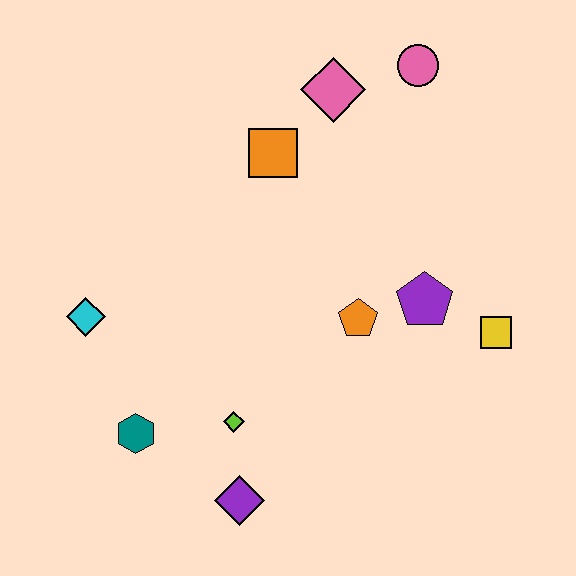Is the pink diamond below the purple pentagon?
No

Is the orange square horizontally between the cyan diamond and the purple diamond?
No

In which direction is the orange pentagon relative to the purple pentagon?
The orange pentagon is to the left of the purple pentagon.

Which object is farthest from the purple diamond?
The pink circle is farthest from the purple diamond.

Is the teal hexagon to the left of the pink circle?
Yes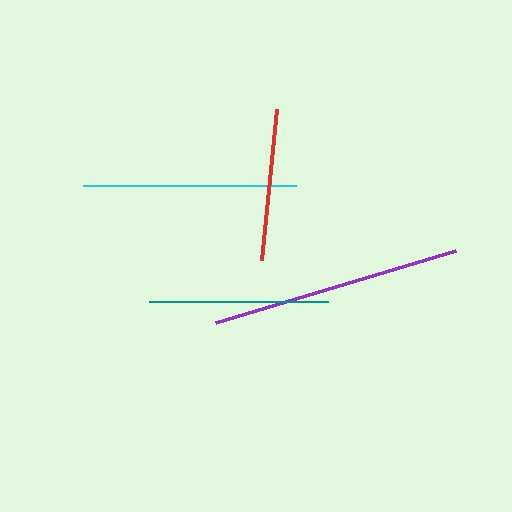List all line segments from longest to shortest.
From longest to shortest: purple, cyan, teal, red.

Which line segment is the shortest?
The red line is the shortest at approximately 151 pixels.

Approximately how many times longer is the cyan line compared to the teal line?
The cyan line is approximately 1.2 times the length of the teal line.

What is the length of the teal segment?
The teal segment is approximately 179 pixels long.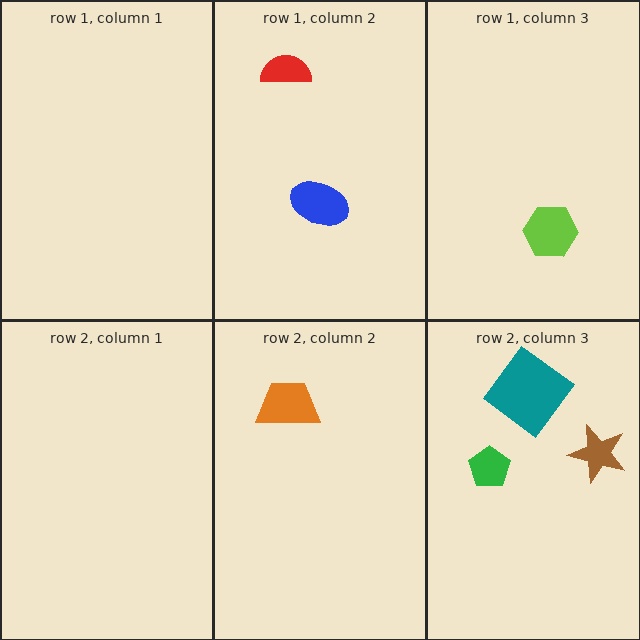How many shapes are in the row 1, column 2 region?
2.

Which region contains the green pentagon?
The row 2, column 3 region.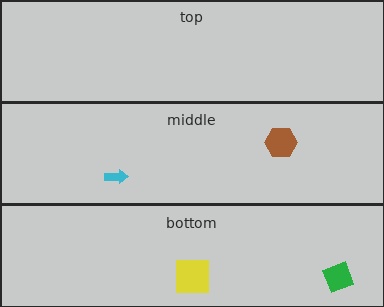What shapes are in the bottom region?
The green diamond, the yellow square.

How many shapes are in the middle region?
2.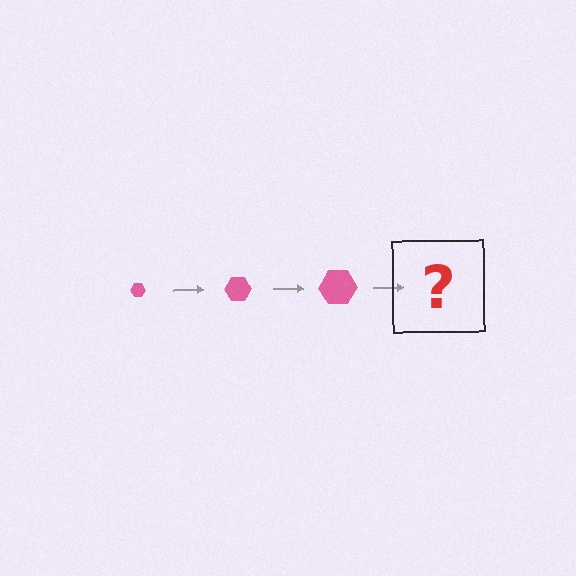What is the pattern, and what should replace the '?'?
The pattern is that the hexagon gets progressively larger each step. The '?' should be a pink hexagon, larger than the previous one.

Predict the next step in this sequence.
The next step is a pink hexagon, larger than the previous one.